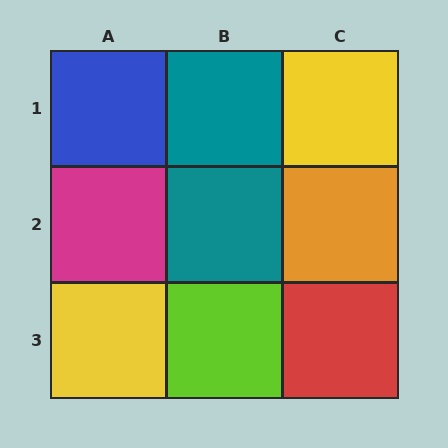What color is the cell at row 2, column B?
Teal.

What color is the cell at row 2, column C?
Orange.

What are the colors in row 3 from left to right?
Yellow, lime, red.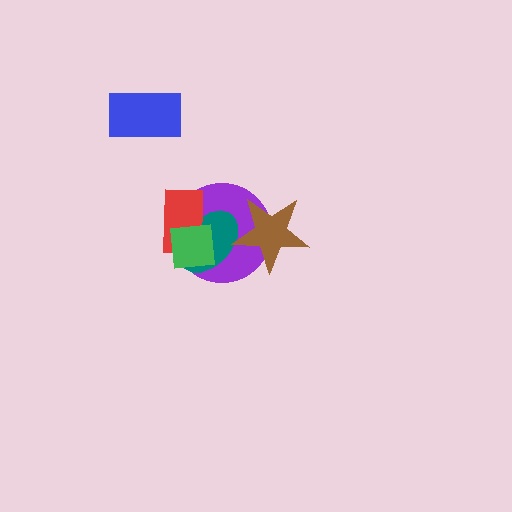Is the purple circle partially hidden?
Yes, it is partially covered by another shape.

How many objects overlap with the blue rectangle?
0 objects overlap with the blue rectangle.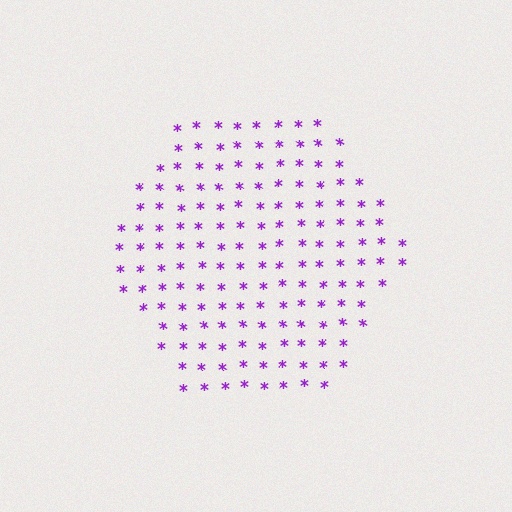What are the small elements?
The small elements are asterisks.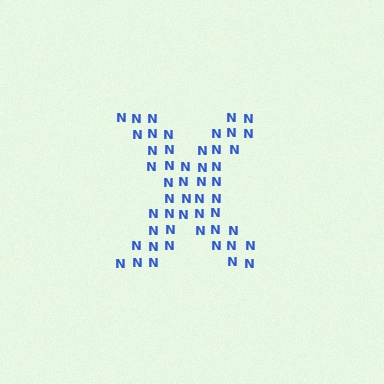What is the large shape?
The large shape is the letter X.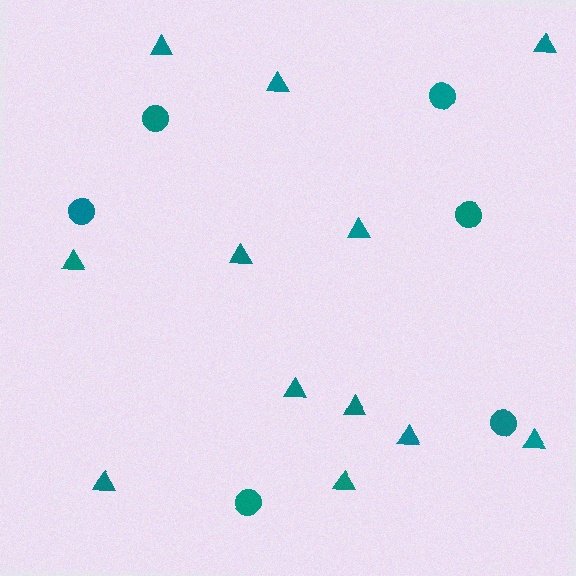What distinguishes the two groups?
There are 2 groups: one group of circles (6) and one group of triangles (12).